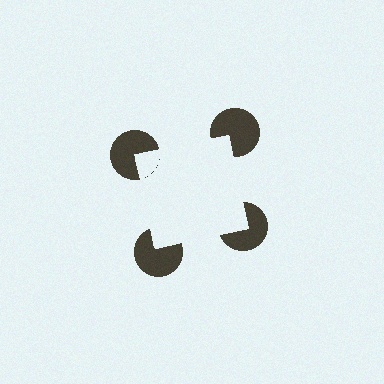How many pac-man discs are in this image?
There are 4 — one at each vertex of the illusory square.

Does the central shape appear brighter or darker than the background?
It typically appears slightly brighter than the background, even though no actual brightness change is drawn.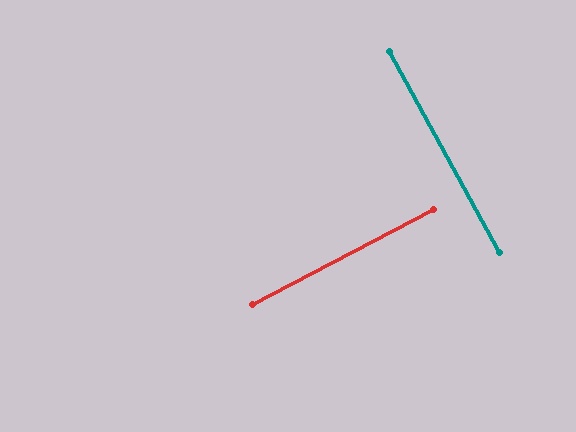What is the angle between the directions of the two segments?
Approximately 89 degrees.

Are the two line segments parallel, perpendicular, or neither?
Perpendicular — they meet at approximately 89°.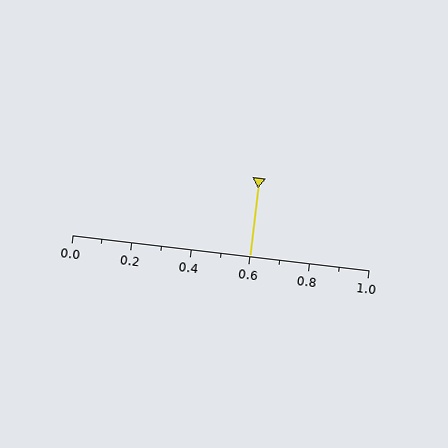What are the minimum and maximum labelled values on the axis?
The axis runs from 0.0 to 1.0.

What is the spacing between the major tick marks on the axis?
The major ticks are spaced 0.2 apart.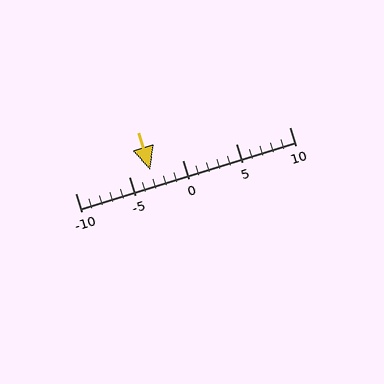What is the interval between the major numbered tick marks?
The major tick marks are spaced 5 units apart.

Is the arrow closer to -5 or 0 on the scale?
The arrow is closer to -5.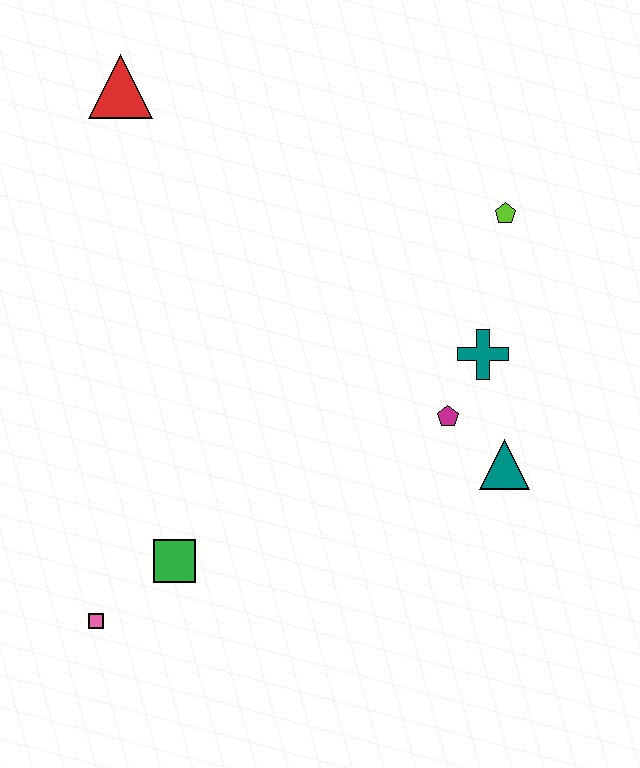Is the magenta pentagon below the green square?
No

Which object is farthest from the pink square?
The lime pentagon is farthest from the pink square.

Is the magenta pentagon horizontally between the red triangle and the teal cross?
Yes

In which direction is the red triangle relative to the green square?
The red triangle is above the green square.